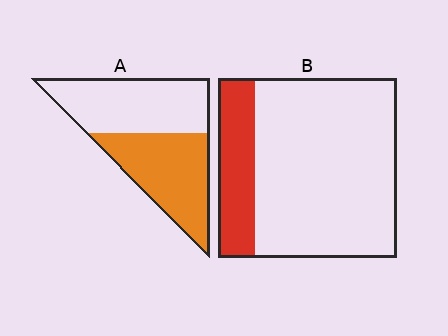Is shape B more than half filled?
No.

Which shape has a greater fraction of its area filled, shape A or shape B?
Shape A.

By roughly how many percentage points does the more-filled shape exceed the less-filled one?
By roughly 30 percentage points (A over B).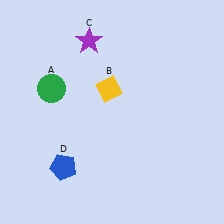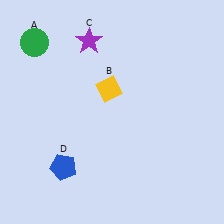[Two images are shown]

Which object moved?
The green circle (A) moved up.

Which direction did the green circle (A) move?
The green circle (A) moved up.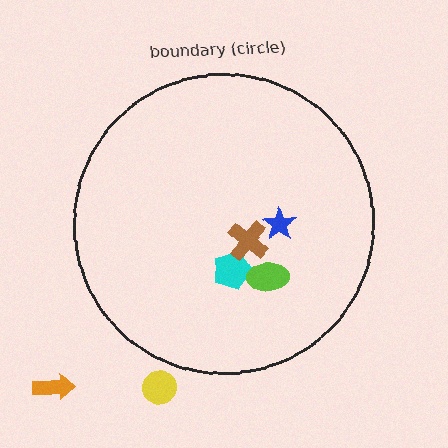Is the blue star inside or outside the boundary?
Inside.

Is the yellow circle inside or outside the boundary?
Outside.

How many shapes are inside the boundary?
4 inside, 2 outside.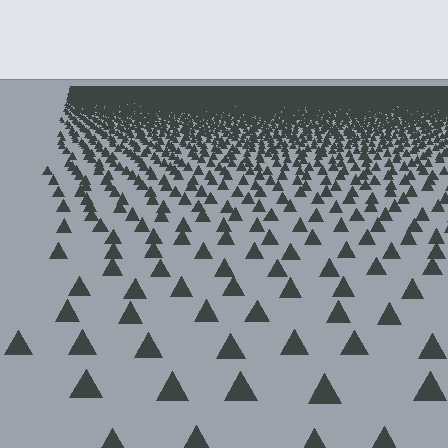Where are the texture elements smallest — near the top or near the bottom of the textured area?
Near the top.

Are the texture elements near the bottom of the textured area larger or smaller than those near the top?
Larger. Near the bottom, elements are closer to the viewer and appear at a bigger on-screen size.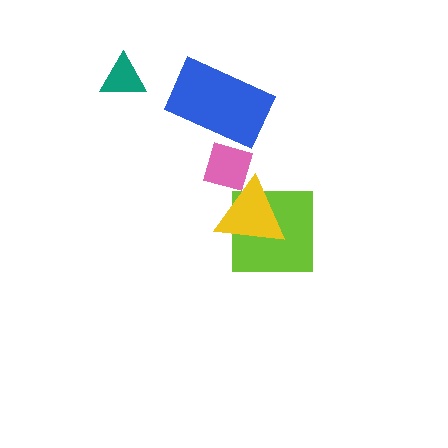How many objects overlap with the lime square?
1 object overlaps with the lime square.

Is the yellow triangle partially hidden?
Yes, it is partially covered by another shape.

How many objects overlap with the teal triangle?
0 objects overlap with the teal triangle.